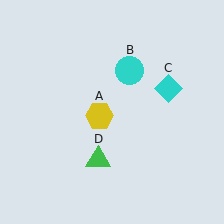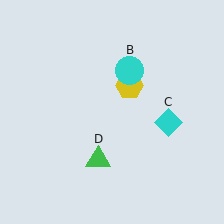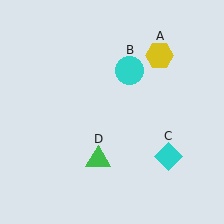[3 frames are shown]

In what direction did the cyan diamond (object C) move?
The cyan diamond (object C) moved down.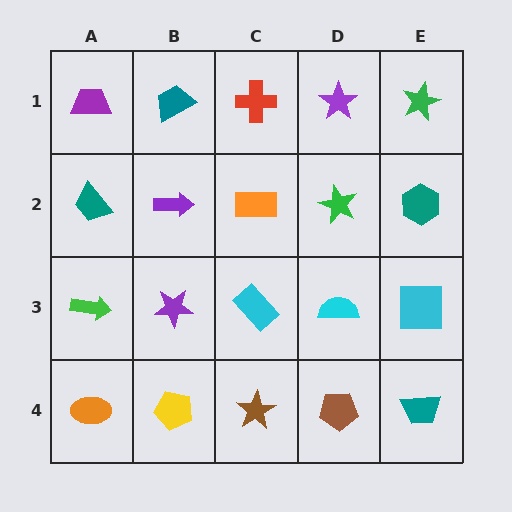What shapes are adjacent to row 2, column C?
A red cross (row 1, column C), a cyan rectangle (row 3, column C), a purple arrow (row 2, column B), a green star (row 2, column D).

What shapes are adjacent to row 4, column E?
A cyan square (row 3, column E), a brown pentagon (row 4, column D).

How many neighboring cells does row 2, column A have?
3.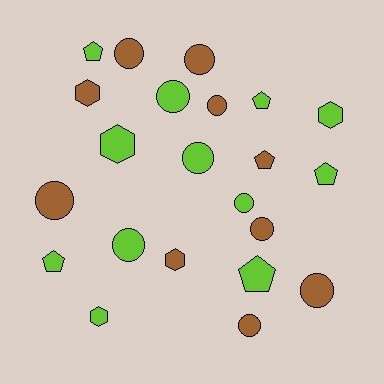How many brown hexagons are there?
There are 2 brown hexagons.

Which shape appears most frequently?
Circle, with 11 objects.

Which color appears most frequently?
Lime, with 12 objects.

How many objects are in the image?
There are 22 objects.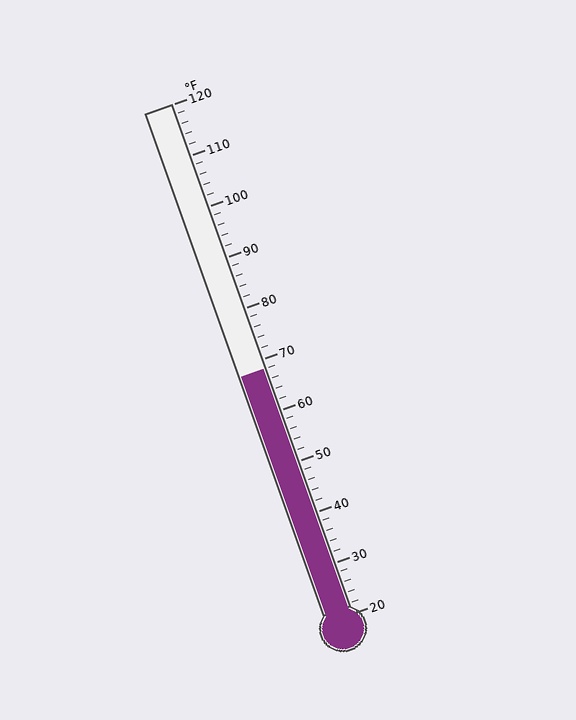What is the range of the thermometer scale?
The thermometer scale ranges from 20°F to 120°F.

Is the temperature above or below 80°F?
The temperature is below 80°F.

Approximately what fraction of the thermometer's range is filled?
The thermometer is filled to approximately 50% of its range.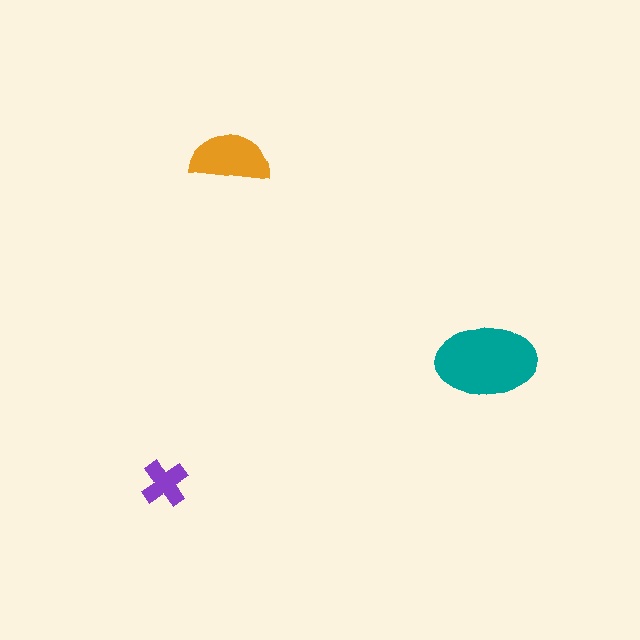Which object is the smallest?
The purple cross.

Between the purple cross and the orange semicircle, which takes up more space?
The orange semicircle.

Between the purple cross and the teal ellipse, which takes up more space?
The teal ellipse.